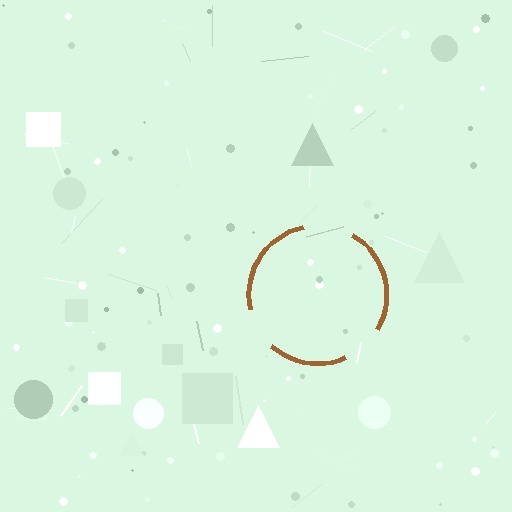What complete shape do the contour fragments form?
The contour fragments form a circle.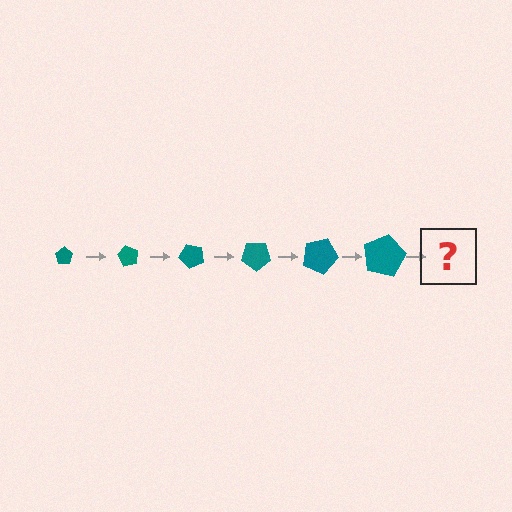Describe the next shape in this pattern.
It should be a pentagon, larger than the previous one and rotated 360 degrees from the start.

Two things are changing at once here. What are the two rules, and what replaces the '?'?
The two rules are that the pentagon grows larger each step and it rotates 60 degrees each step. The '?' should be a pentagon, larger than the previous one and rotated 360 degrees from the start.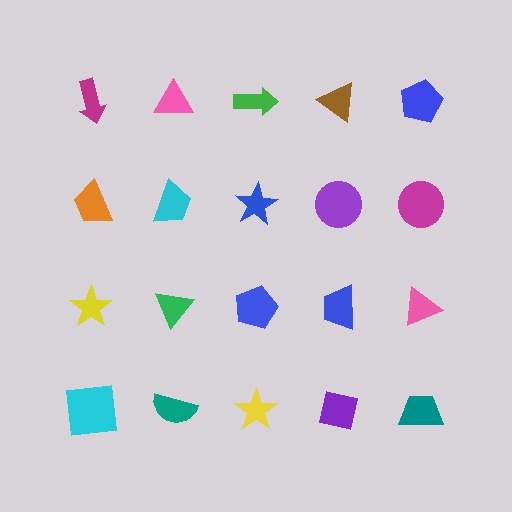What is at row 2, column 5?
A magenta circle.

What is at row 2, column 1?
An orange trapezoid.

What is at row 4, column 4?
A purple square.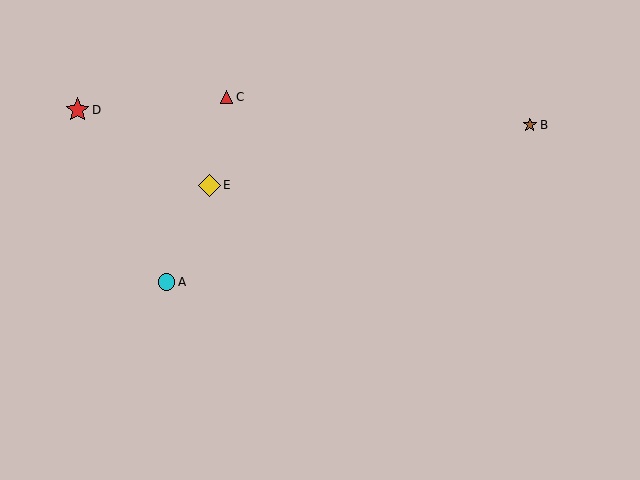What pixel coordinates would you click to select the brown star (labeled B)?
Click at (530, 125) to select the brown star B.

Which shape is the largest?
The red star (labeled D) is the largest.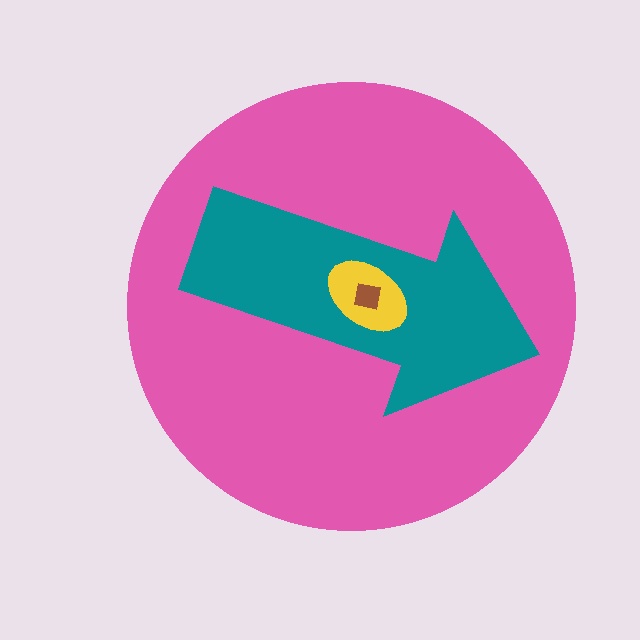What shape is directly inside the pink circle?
The teal arrow.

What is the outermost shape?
The pink circle.